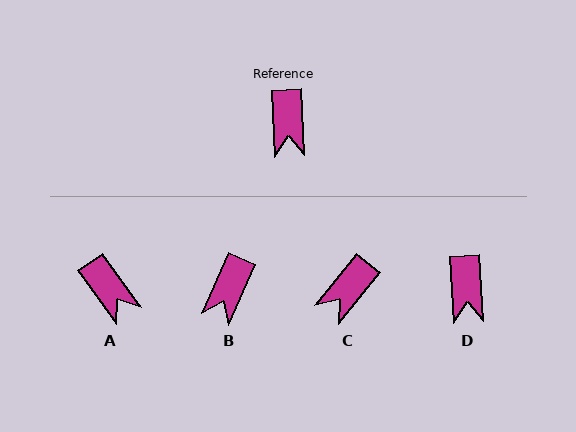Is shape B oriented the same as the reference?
No, it is off by about 27 degrees.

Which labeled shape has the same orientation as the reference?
D.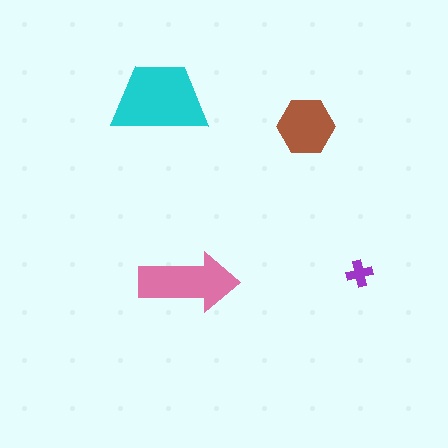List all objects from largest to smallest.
The cyan trapezoid, the pink arrow, the brown hexagon, the purple cross.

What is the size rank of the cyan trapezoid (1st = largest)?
1st.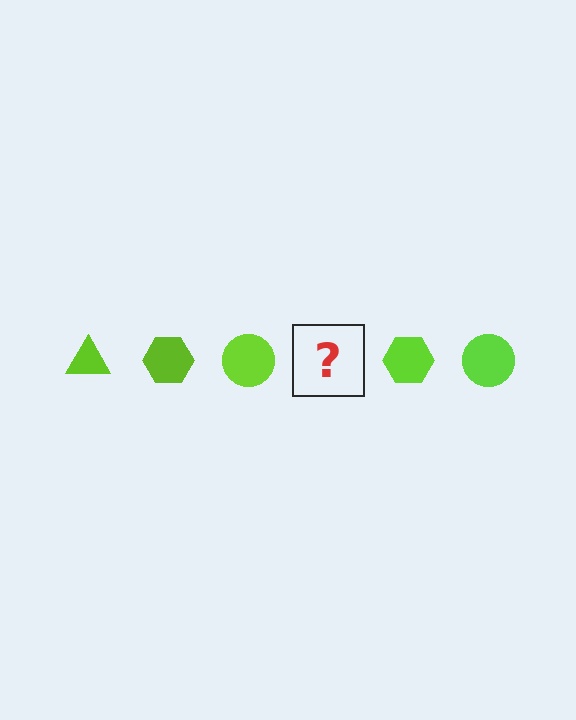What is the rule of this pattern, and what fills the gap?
The rule is that the pattern cycles through triangle, hexagon, circle shapes in lime. The gap should be filled with a lime triangle.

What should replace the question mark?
The question mark should be replaced with a lime triangle.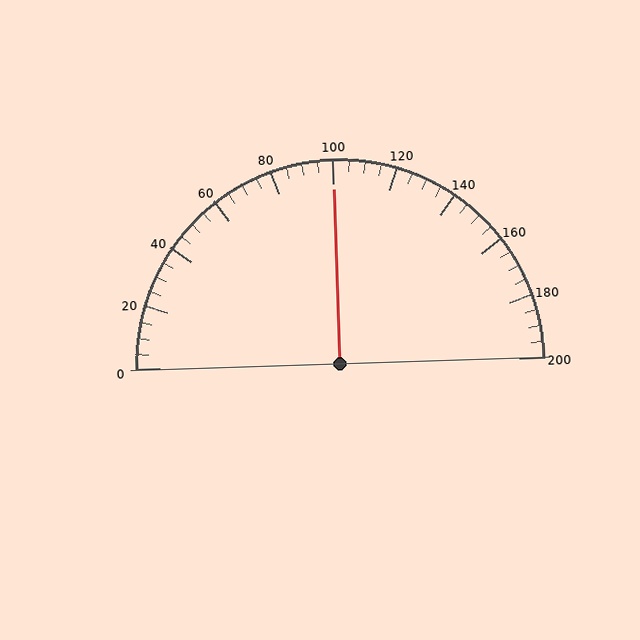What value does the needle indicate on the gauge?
The needle indicates approximately 100.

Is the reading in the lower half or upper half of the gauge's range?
The reading is in the upper half of the range (0 to 200).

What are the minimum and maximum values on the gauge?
The gauge ranges from 0 to 200.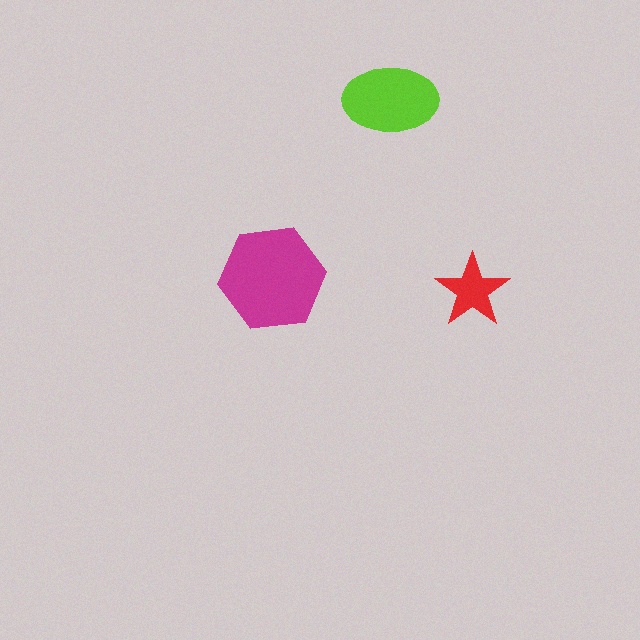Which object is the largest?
The magenta hexagon.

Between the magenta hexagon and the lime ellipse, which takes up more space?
The magenta hexagon.